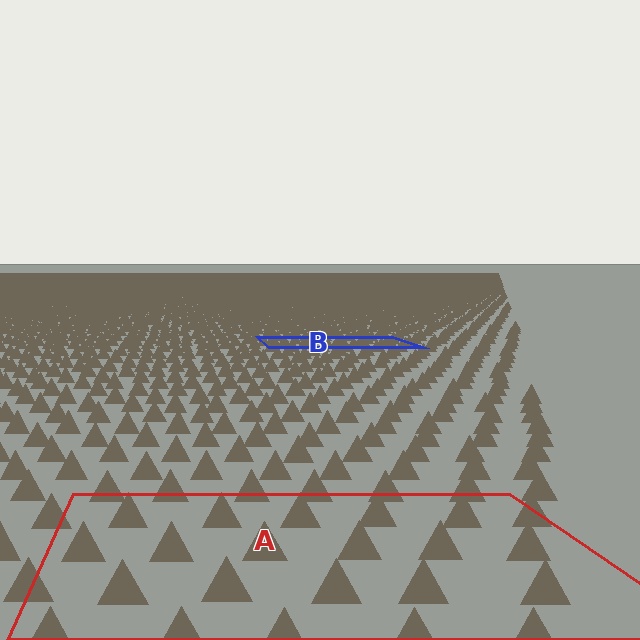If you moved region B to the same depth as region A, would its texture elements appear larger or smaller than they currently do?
They would appear larger. At a closer depth, the same texture elements are projected at a bigger on-screen size.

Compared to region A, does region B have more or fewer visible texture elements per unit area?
Region B has more texture elements per unit area — they are packed more densely because it is farther away.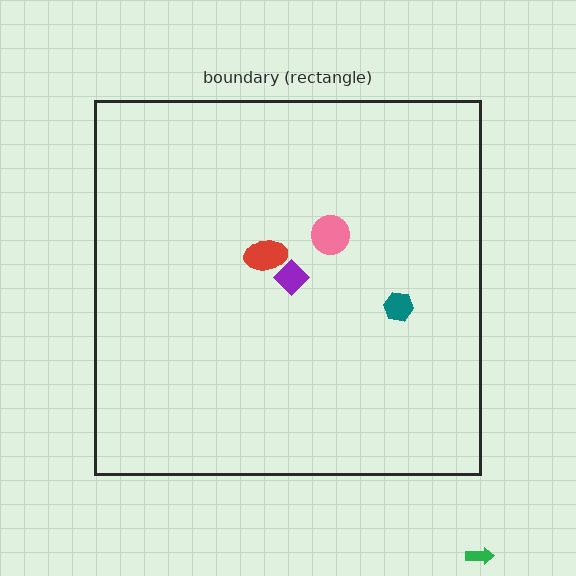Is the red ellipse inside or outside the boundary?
Inside.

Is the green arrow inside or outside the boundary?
Outside.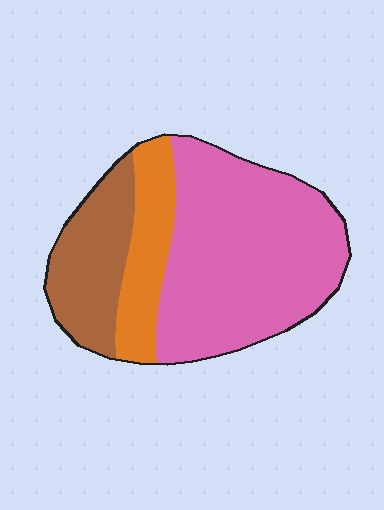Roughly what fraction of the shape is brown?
Brown takes up about one fifth (1/5) of the shape.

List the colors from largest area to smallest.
From largest to smallest: pink, brown, orange.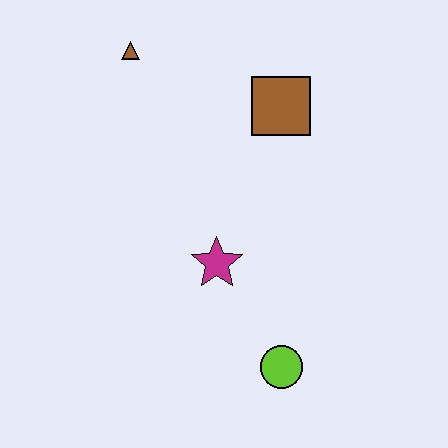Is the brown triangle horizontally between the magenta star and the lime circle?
No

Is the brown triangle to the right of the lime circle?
No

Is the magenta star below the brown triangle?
Yes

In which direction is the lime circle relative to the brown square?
The lime circle is below the brown square.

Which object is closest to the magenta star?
The lime circle is closest to the magenta star.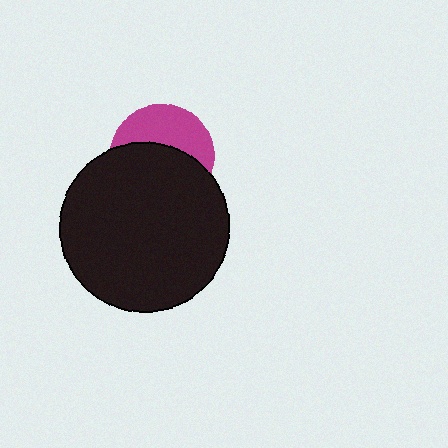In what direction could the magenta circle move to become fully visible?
The magenta circle could move up. That would shift it out from behind the black circle entirely.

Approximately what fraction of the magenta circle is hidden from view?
Roughly 58% of the magenta circle is hidden behind the black circle.